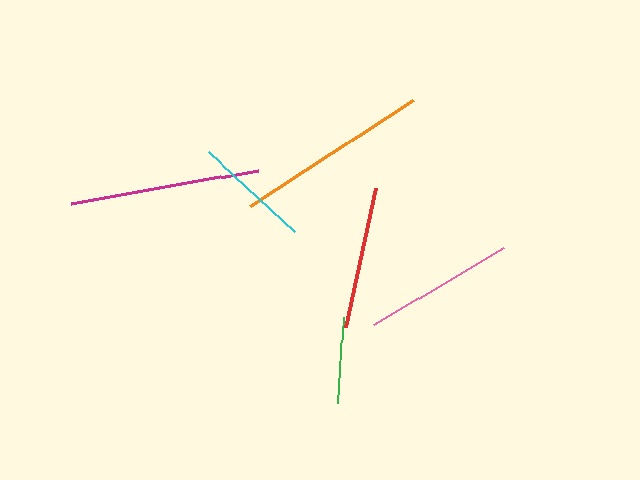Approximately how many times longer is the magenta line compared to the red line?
The magenta line is approximately 1.3 times the length of the red line.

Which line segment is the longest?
The orange line is the longest at approximately 193 pixels.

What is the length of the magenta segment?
The magenta segment is approximately 190 pixels long.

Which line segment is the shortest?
The green line is the shortest at approximately 86 pixels.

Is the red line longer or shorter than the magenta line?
The magenta line is longer than the red line.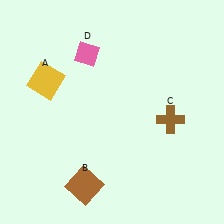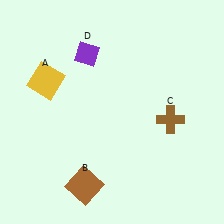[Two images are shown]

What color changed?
The diamond (D) changed from pink in Image 1 to purple in Image 2.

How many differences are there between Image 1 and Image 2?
There is 1 difference between the two images.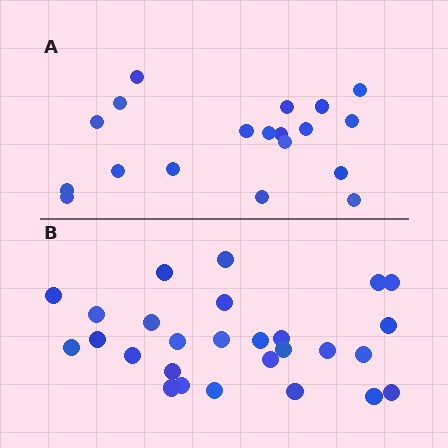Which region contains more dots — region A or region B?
Region B (the bottom region) has more dots.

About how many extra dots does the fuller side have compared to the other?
Region B has roughly 8 or so more dots than region A.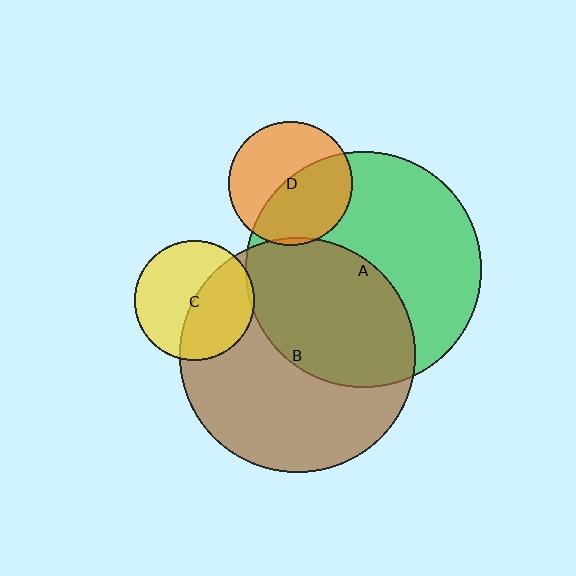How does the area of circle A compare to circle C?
Approximately 3.9 times.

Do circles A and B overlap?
Yes.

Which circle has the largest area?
Circle A (green).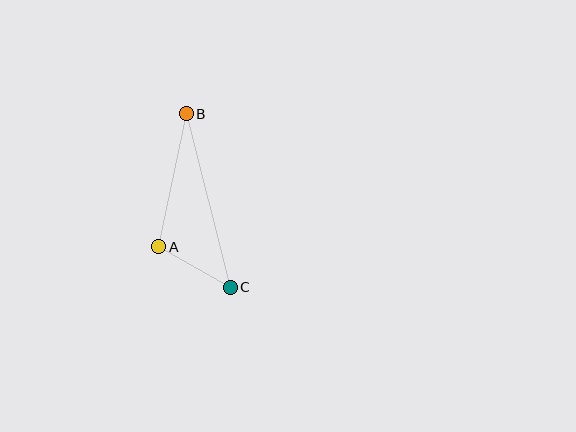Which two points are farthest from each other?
Points B and C are farthest from each other.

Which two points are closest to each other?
Points A and C are closest to each other.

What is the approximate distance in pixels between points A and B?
The distance between A and B is approximately 136 pixels.